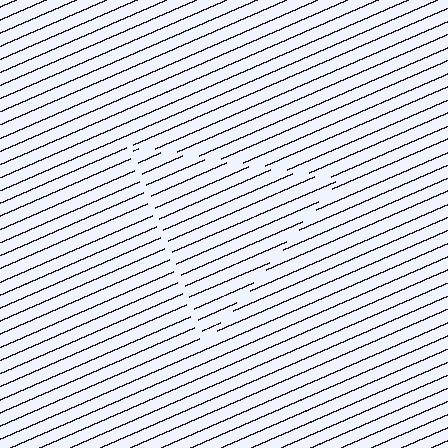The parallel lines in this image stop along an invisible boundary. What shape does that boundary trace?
An illusory triangle. The interior of the shape contains the same grating, shifted by half a period — the contour is defined by the phase discontinuity where line-ends from the inner and outer gratings abut.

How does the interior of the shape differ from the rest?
The interior of the shape contains the same grating, shifted by half a period — the contour is defined by the phase discontinuity where line-ends from the inner and outer gratings abut.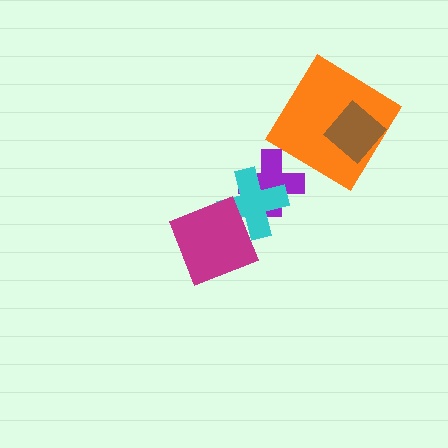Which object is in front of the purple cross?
The cyan cross is in front of the purple cross.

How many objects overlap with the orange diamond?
1 object overlaps with the orange diamond.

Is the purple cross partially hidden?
Yes, it is partially covered by another shape.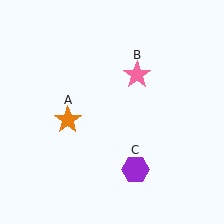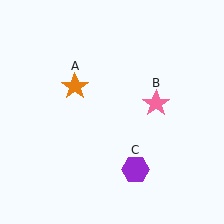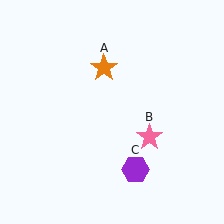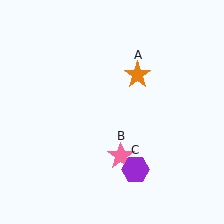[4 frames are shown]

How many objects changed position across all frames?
2 objects changed position: orange star (object A), pink star (object B).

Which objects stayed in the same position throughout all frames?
Purple hexagon (object C) remained stationary.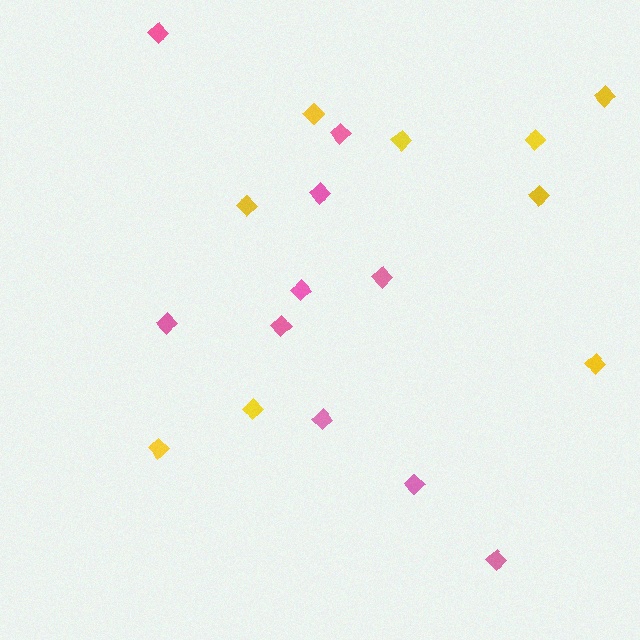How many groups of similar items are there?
There are 2 groups: one group of yellow diamonds (9) and one group of pink diamonds (10).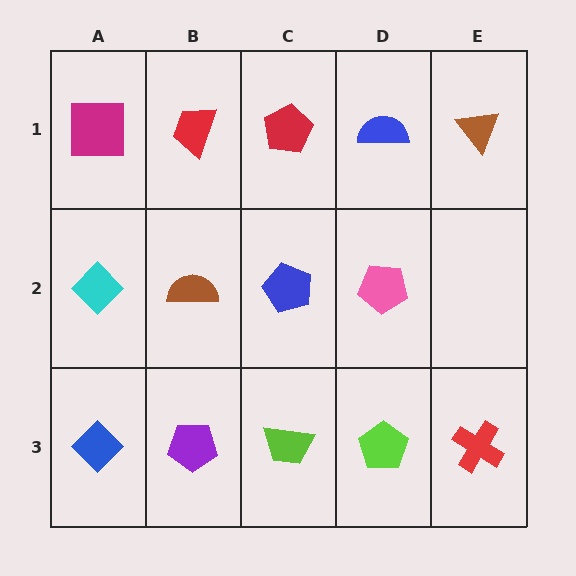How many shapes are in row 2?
4 shapes.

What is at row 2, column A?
A cyan diamond.